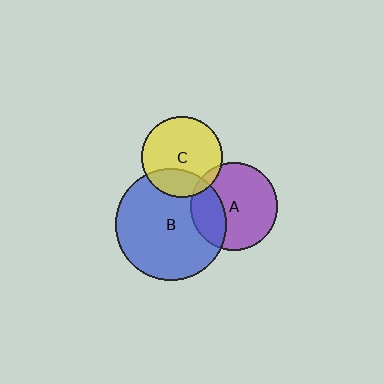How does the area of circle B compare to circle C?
Approximately 1.9 times.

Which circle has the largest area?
Circle B (blue).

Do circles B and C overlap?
Yes.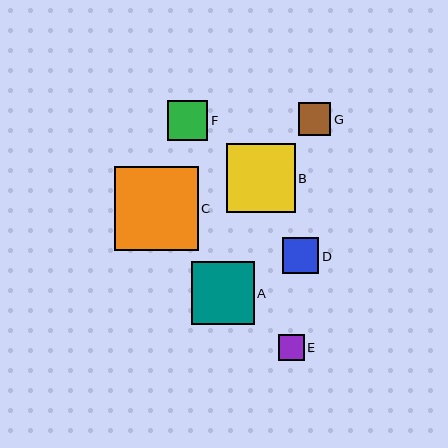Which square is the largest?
Square C is the largest with a size of approximately 84 pixels.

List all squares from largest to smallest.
From largest to smallest: C, B, A, F, D, G, E.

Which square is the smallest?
Square E is the smallest with a size of approximately 26 pixels.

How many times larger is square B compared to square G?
Square B is approximately 2.1 times the size of square G.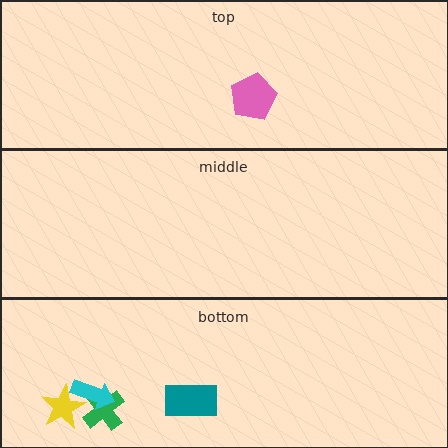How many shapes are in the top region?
1.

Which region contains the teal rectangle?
The bottom region.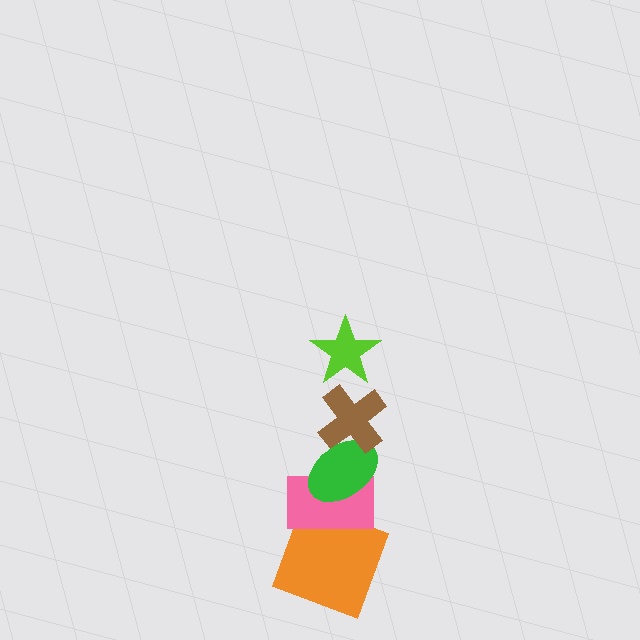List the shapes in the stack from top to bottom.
From top to bottom: the lime star, the brown cross, the green ellipse, the pink rectangle, the orange square.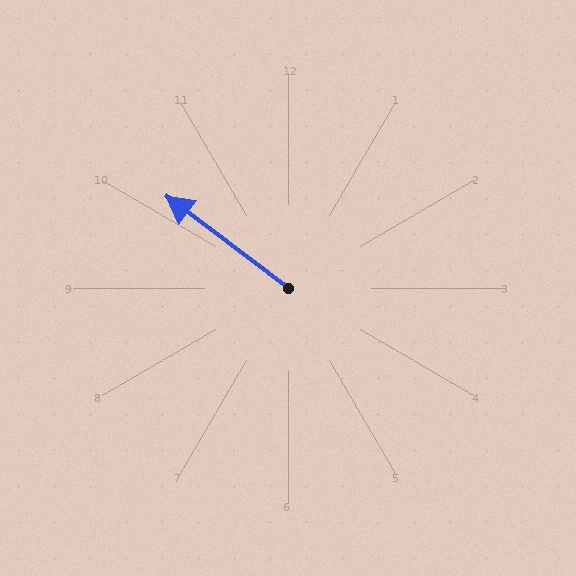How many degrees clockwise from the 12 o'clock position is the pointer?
Approximately 307 degrees.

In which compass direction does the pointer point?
Northwest.